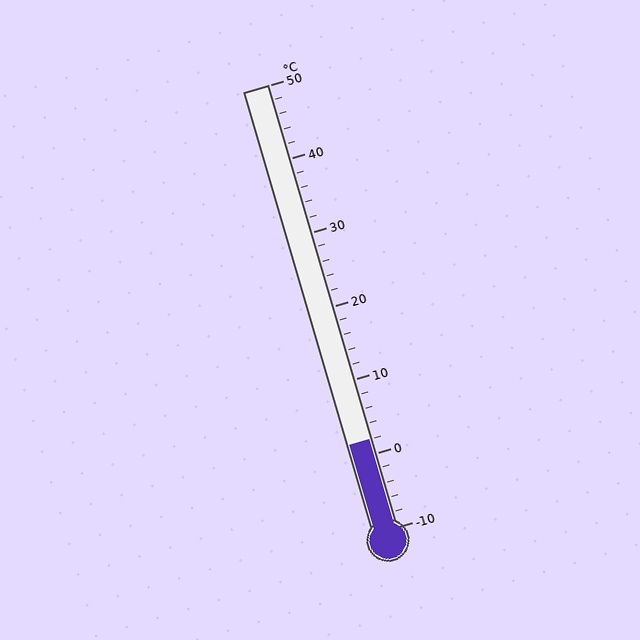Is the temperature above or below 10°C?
The temperature is below 10°C.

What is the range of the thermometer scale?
The thermometer scale ranges from -10°C to 50°C.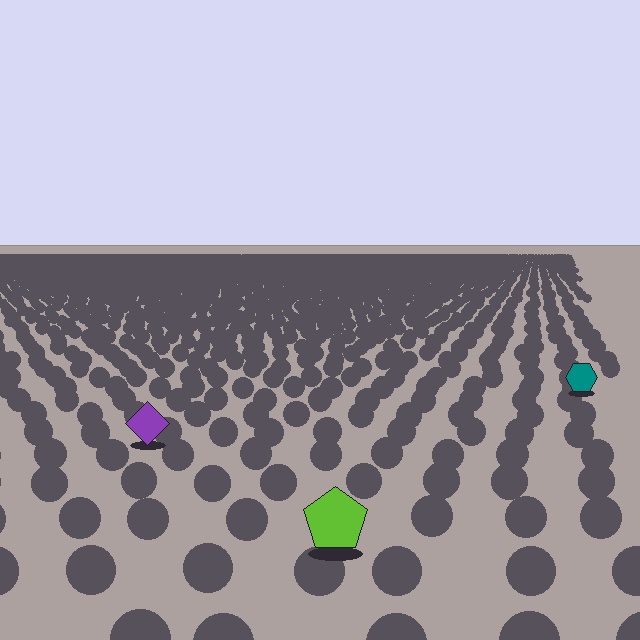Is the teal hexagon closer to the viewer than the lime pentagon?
No. The lime pentagon is closer — you can tell from the texture gradient: the ground texture is coarser near it.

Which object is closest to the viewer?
The lime pentagon is closest. The texture marks near it are larger and more spread out.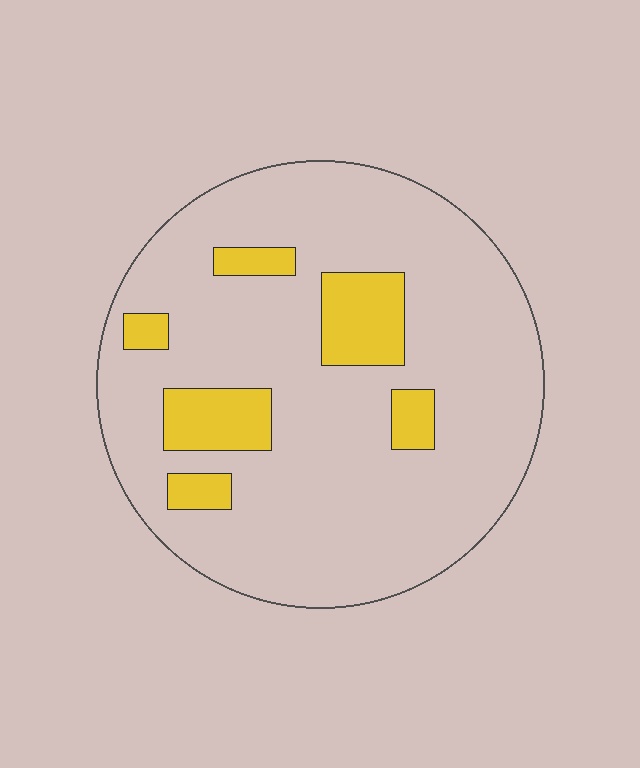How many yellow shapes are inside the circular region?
6.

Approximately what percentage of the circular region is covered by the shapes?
Approximately 15%.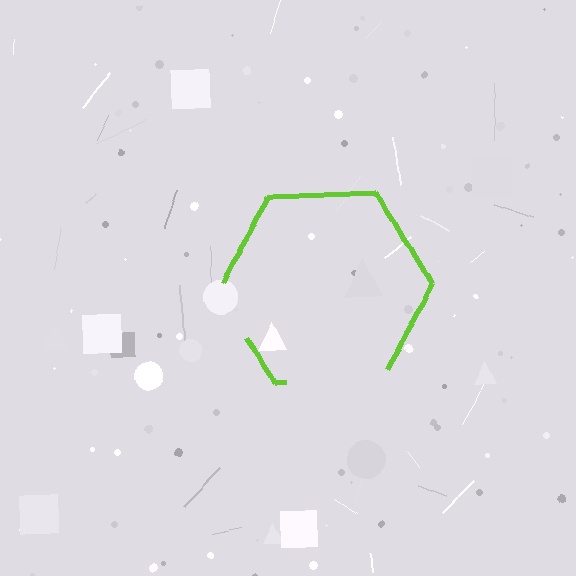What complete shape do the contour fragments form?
The contour fragments form a hexagon.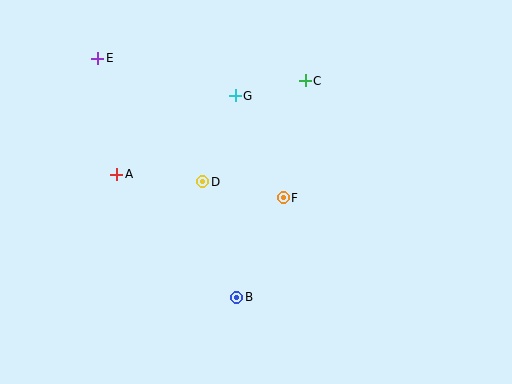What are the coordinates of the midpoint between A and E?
The midpoint between A and E is at (107, 116).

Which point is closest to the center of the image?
Point F at (283, 198) is closest to the center.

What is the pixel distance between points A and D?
The distance between A and D is 86 pixels.